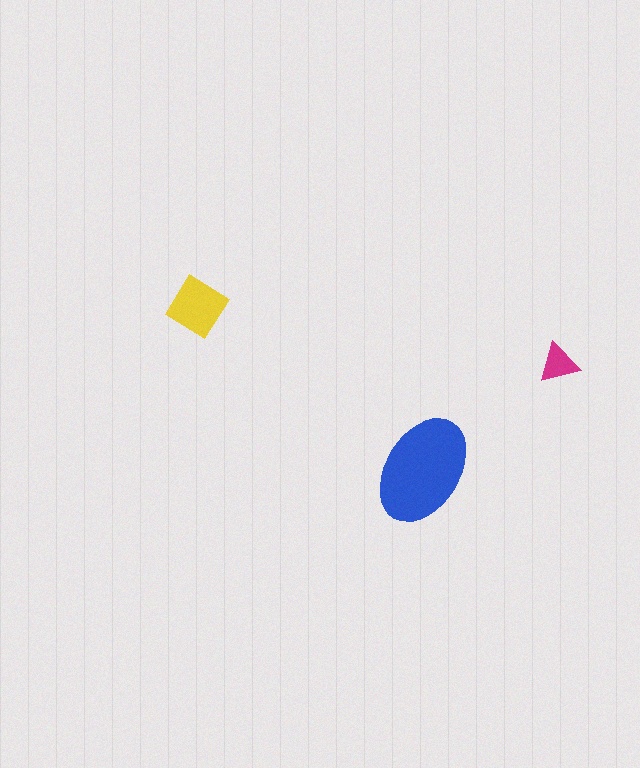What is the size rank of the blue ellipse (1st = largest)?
1st.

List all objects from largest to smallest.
The blue ellipse, the yellow diamond, the magenta triangle.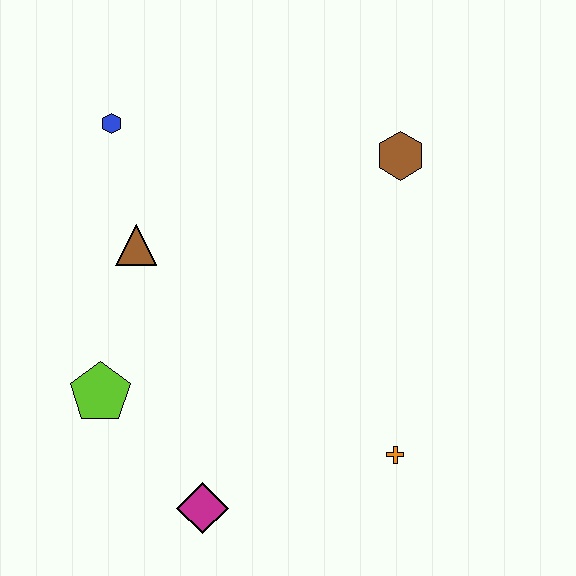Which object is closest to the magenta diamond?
The lime pentagon is closest to the magenta diamond.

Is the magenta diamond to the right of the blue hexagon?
Yes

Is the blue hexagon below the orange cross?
No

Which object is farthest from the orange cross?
The blue hexagon is farthest from the orange cross.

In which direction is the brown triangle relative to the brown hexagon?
The brown triangle is to the left of the brown hexagon.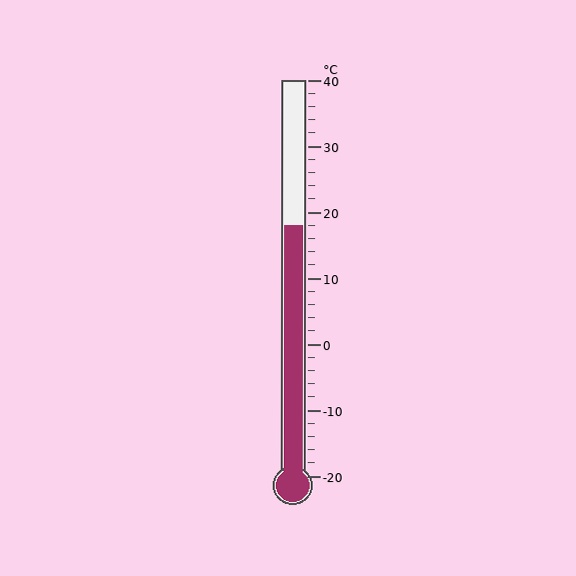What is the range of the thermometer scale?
The thermometer scale ranges from -20°C to 40°C.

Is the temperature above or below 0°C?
The temperature is above 0°C.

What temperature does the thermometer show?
The thermometer shows approximately 18°C.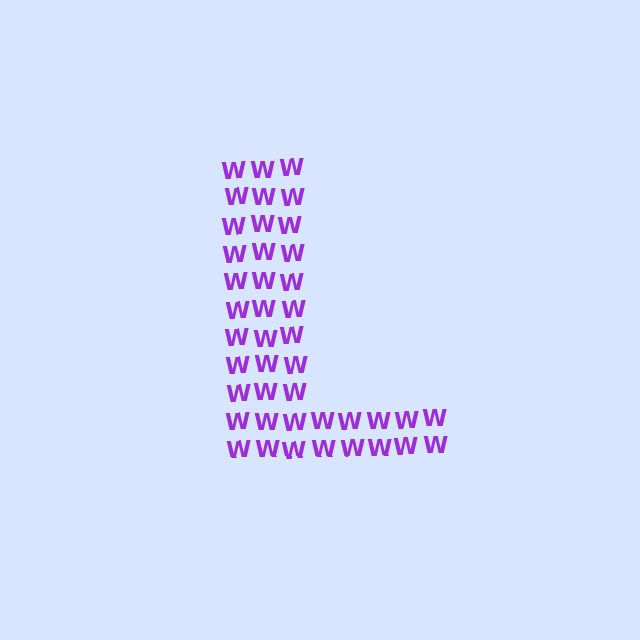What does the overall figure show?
The overall figure shows the letter L.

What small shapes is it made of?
It is made of small letter W's.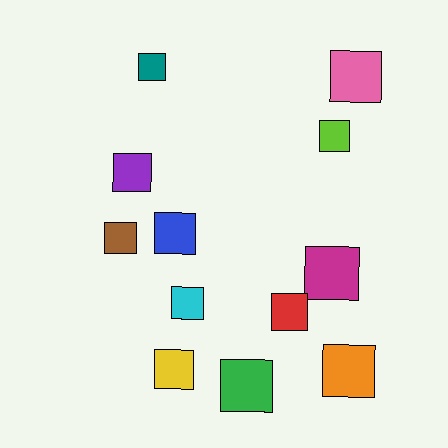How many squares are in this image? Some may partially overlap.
There are 12 squares.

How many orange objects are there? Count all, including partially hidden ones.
There is 1 orange object.